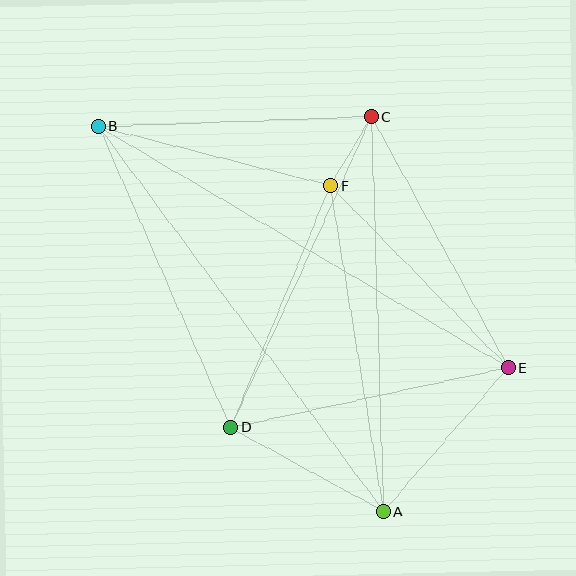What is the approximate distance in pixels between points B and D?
The distance between B and D is approximately 329 pixels.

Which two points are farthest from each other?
Points A and B are farthest from each other.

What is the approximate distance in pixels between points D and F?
The distance between D and F is approximately 262 pixels.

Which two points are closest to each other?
Points C and F are closest to each other.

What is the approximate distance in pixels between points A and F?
The distance between A and F is approximately 330 pixels.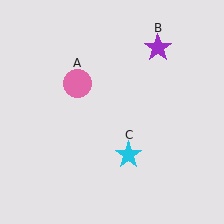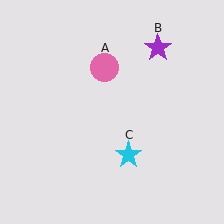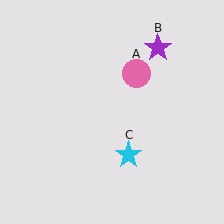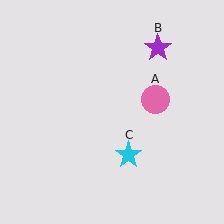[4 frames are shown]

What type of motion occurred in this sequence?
The pink circle (object A) rotated clockwise around the center of the scene.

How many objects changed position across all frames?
1 object changed position: pink circle (object A).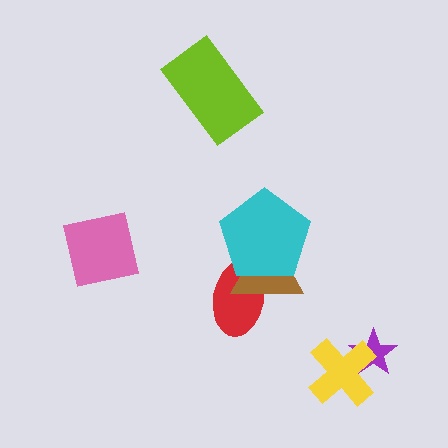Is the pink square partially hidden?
No, no other shape covers it.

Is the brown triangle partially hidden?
Yes, it is partially covered by another shape.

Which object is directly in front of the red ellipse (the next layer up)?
The brown triangle is directly in front of the red ellipse.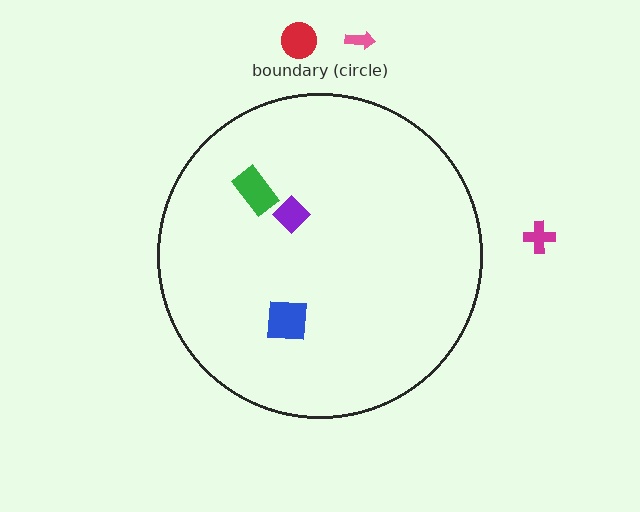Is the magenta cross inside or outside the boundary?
Outside.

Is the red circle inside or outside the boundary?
Outside.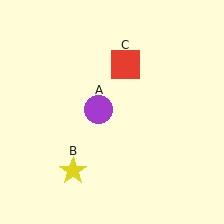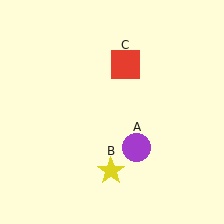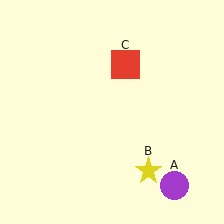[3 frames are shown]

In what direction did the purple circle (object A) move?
The purple circle (object A) moved down and to the right.